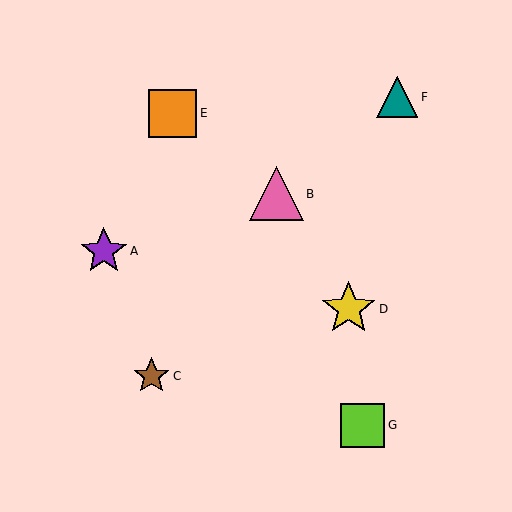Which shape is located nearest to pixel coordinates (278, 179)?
The pink triangle (labeled B) at (276, 194) is nearest to that location.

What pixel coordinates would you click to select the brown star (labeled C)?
Click at (151, 376) to select the brown star C.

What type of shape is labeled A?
Shape A is a purple star.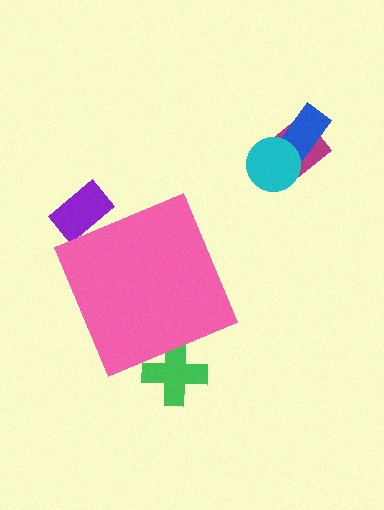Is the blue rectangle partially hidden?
No, the blue rectangle is fully visible.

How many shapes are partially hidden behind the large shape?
2 shapes are partially hidden.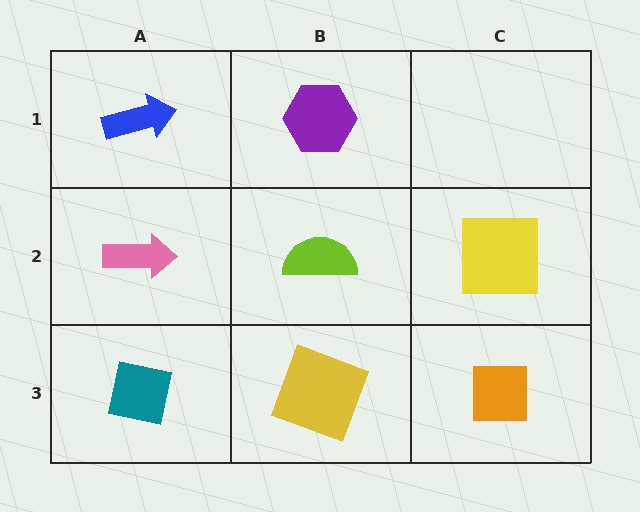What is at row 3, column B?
A yellow square.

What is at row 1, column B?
A purple hexagon.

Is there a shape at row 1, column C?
No, that cell is empty.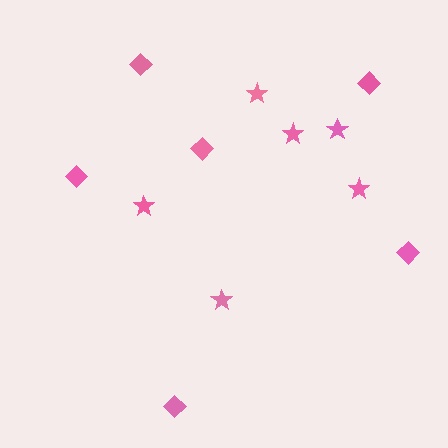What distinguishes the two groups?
There are 2 groups: one group of diamonds (6) and one group of stars (6).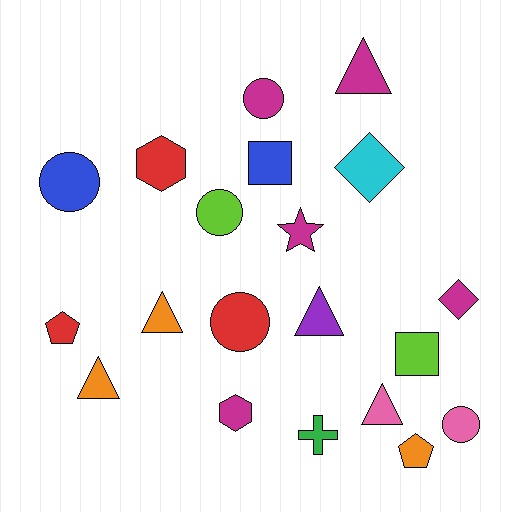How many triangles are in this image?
There are 5 triangles.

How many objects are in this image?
There are 20 objects.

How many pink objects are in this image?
There are 2 pink objects.